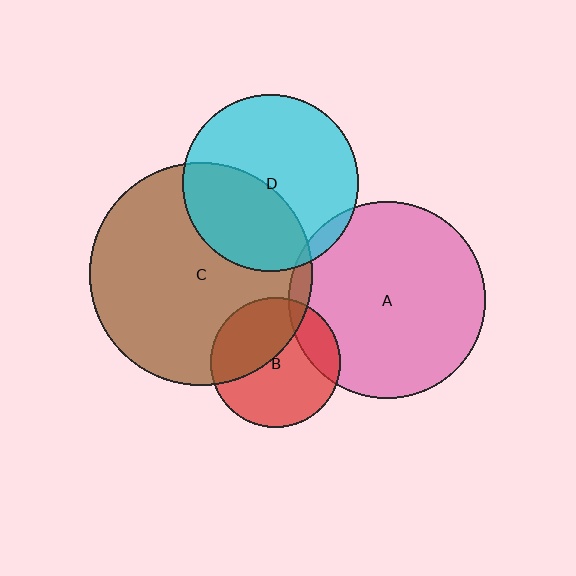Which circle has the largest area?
Circle C (brown).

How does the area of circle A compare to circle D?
Approximately 1.3 times.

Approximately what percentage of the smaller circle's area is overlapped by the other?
Approximately 5%.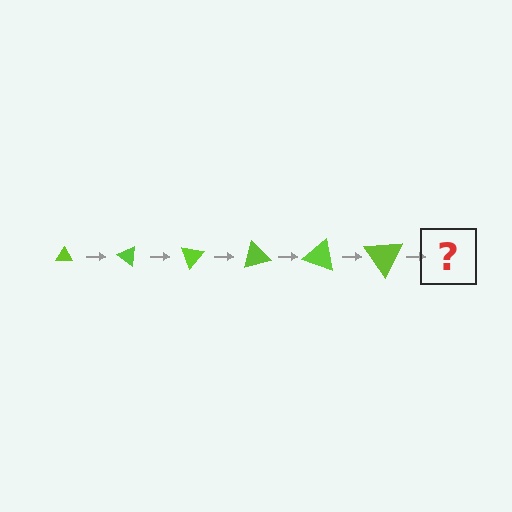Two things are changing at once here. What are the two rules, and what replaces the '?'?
The two rules are that the triangle grows larger each step and it rotates 35 degrees each step. The '?' should be a triangle, larger than the previous one and rotated 210 degrees from the start.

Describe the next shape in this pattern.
It should be a triangle, larger than the previous one and rotated 210 degrees from the start.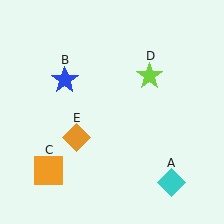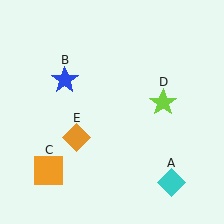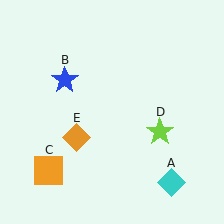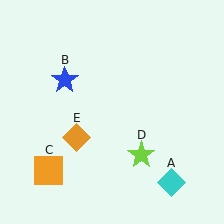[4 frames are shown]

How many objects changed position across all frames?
1 object changed position: lime star (object D).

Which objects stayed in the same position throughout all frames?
Cyan diamond (object A) and blue star (object B) and orange square (object C) and orange diamond (object E) remained stationary.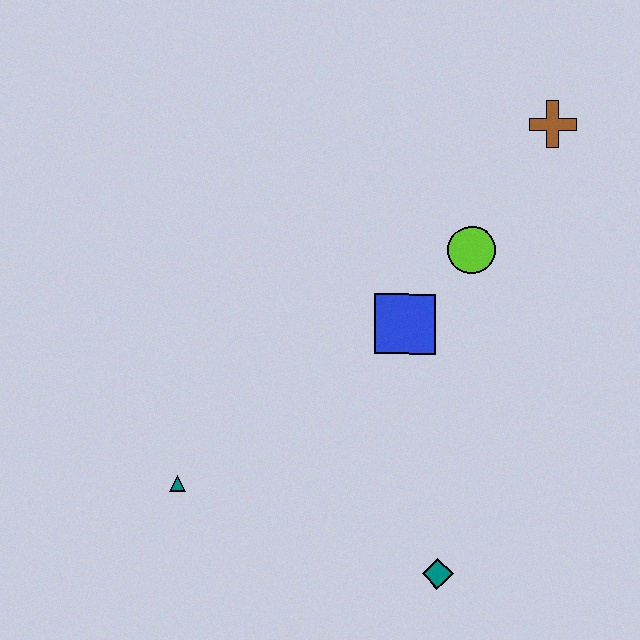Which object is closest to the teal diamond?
The blue square is closest to the teal diamond.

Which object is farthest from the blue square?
The teal triangle is farthest from the blue square.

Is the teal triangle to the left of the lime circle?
Yes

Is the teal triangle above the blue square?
No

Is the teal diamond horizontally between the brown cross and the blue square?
Yes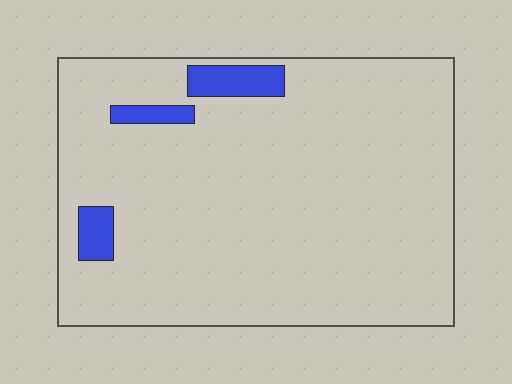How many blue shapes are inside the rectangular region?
3.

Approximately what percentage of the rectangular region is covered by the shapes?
Approximately 5%.